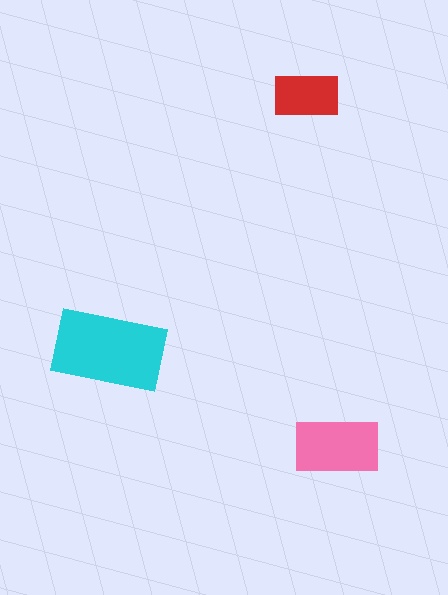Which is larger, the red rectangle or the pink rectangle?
The pink one.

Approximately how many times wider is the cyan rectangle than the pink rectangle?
About 1.5 times wider.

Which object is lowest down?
The pink rectangle is bottommost.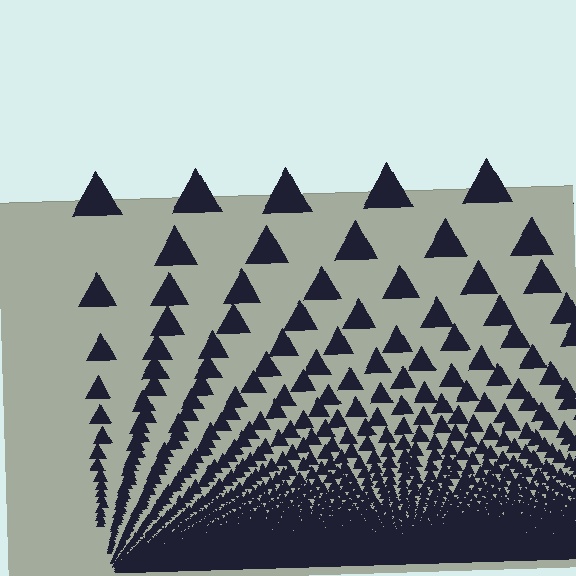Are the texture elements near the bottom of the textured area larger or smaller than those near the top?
Smaller. The gradient is inverted — elements near the bottom are smaller and denser.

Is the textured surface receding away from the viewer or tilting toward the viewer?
The surface appears to tilt toward the viewer. Texture elements get larger and sparser toward the top.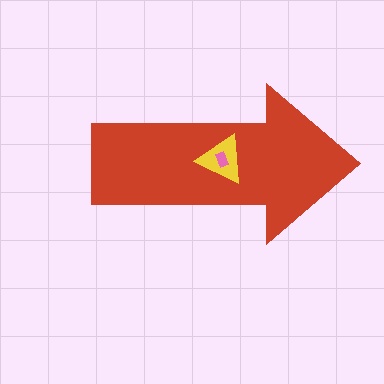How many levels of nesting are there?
3.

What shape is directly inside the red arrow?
The yellow triangle.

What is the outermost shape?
The red arrow.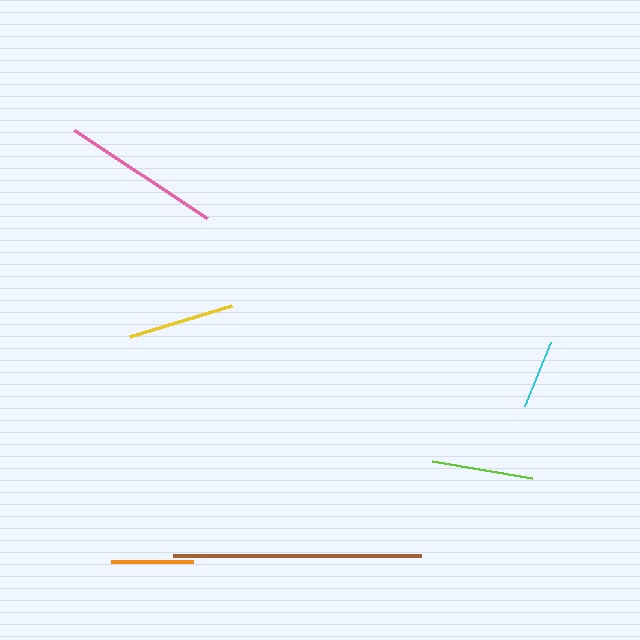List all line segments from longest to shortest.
From longest to shortest: brown, pink, yellow, lime, orange, cyan.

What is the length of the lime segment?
The lime segment is approximately 101 pixels long.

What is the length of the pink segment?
The pink segment is approximately 160 pixels long.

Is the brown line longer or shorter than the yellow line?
The brown line is longer than the yellow line.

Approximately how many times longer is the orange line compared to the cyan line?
The orange line is approximately 1.2 times the length of the cyan line.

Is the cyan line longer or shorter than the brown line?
The brown line is longer than the cyan line.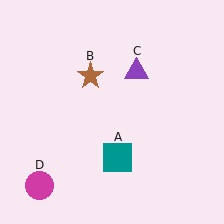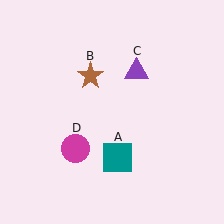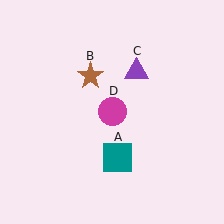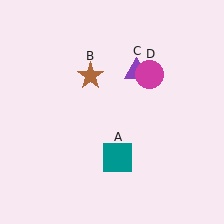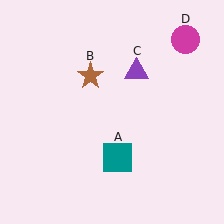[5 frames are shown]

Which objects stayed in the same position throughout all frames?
Teal square (object A) and brown star (object B) and purple triangle (object C) remained stationary.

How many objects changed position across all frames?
1 object changed position: magenta circle (object D).